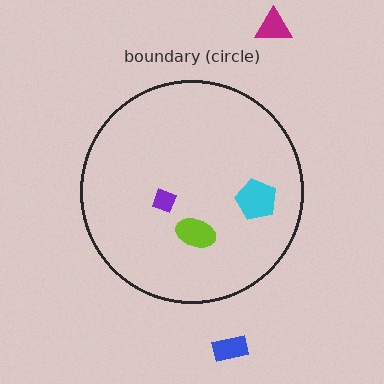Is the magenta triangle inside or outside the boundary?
Outside.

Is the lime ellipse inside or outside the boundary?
Inside.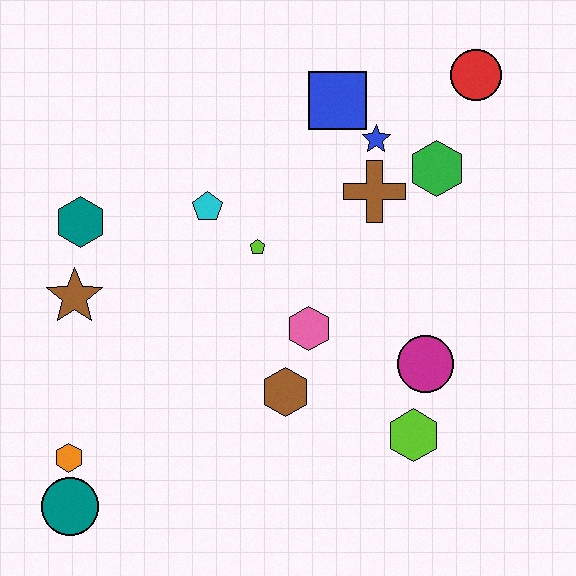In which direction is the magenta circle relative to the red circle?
The magenta circle is below the red circle.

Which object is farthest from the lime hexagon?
The teal hexagon is farthest from the lime hexagon.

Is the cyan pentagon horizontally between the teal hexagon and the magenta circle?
Yes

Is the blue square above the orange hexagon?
Yes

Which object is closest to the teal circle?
The orange hexagon is closest to the teal circle.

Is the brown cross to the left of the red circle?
Yes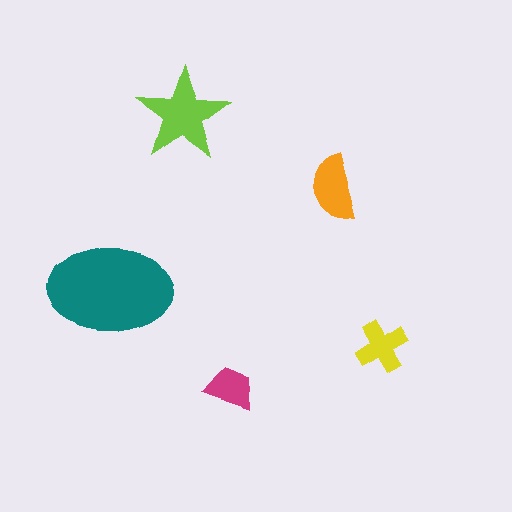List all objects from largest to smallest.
The teal ellipse, the lime star, the orange semicircle, the yellow cross, the magenta trapezoid.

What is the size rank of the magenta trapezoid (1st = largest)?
5th.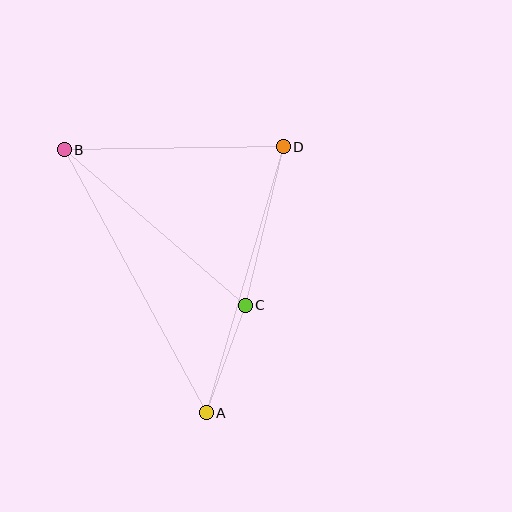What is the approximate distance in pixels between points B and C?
The distance between B and C is approximately 238 pixels.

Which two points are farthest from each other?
Points A and B are farthest from each other.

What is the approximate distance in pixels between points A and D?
The distance between A and D is approximately 277 pixels.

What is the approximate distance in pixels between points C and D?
The distance between C and D is approximately 163 pixels.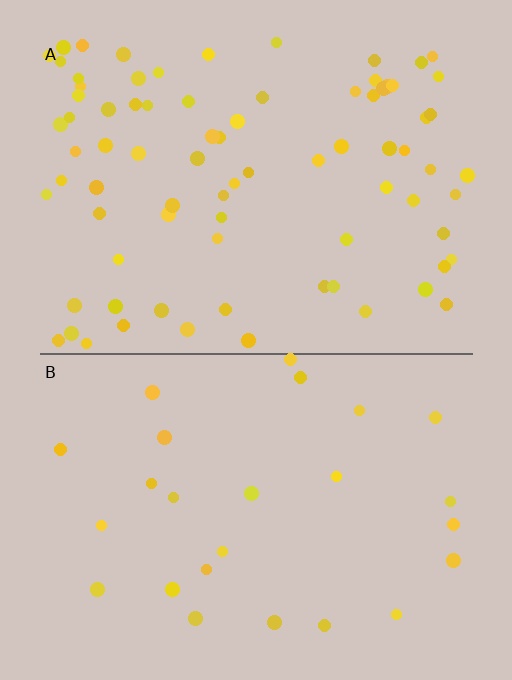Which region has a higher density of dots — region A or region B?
A (the top).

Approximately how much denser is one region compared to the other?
Approximately 3.1× — region A over region B.